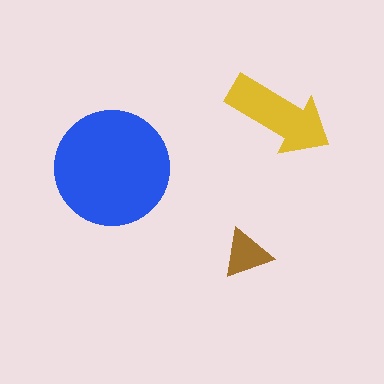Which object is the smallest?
The brown triangle.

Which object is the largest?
The blue circle.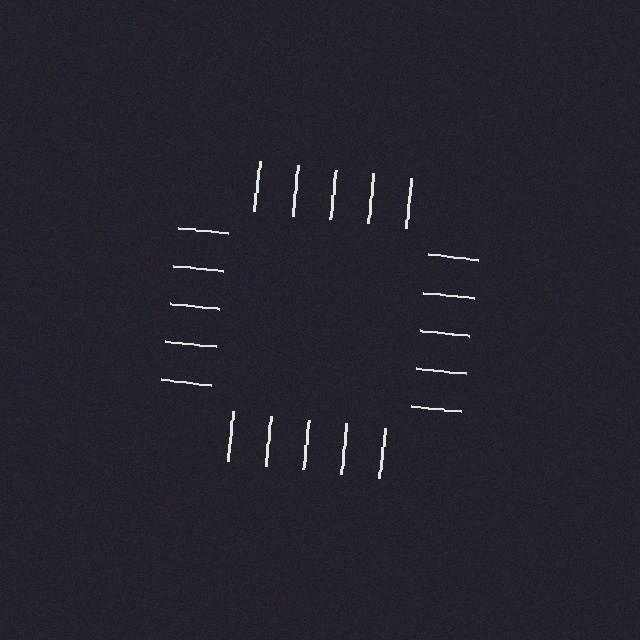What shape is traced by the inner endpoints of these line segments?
An illusory square — the line segments terminate on its edges but no continuous stroke is drawn.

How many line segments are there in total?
20 — 5 along each of the 4 edges.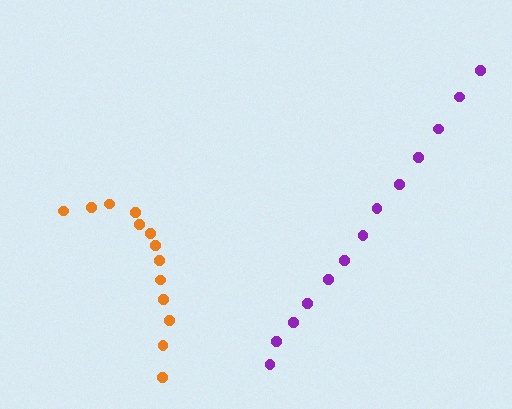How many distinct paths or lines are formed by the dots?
There are 2 distinct paths.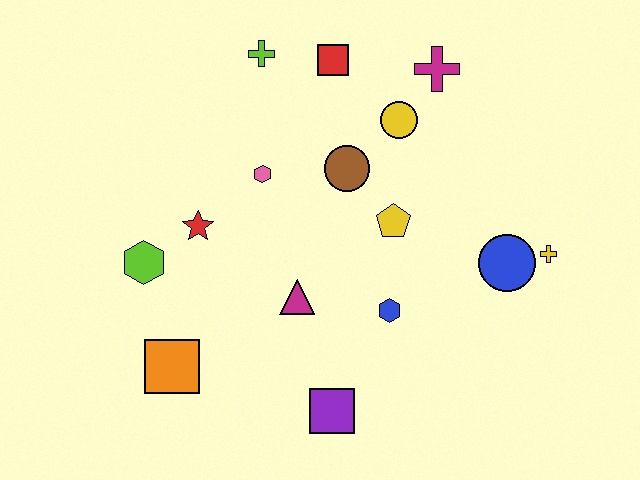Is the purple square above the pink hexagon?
No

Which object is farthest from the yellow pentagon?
The orange square is farthest from the yellow pentagon.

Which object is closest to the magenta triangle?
The blue hexagon is closest to the magenta triangle.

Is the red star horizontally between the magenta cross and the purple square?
No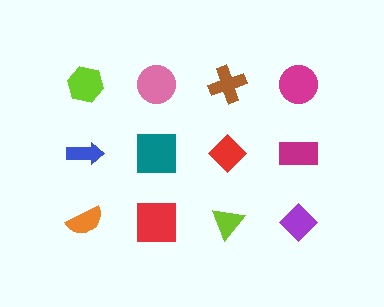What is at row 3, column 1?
An orange semicircle.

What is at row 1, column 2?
A pink circle.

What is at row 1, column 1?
A lime hexagon.